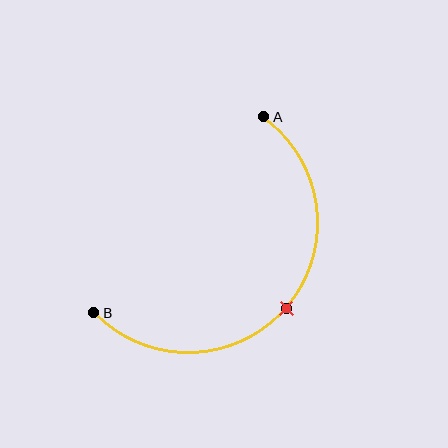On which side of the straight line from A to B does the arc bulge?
The arc bulges below and to the right of the straight line connecting A and B.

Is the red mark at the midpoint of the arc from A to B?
Yes. The red mark lies on the arc at equal arc-length from both A and B — it is the arc midpoint.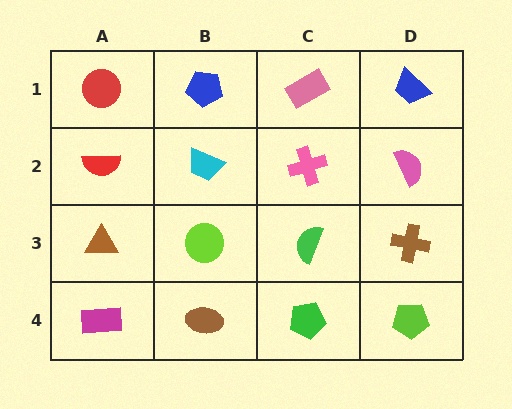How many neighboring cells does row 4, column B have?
3.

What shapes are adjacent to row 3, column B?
A cyan trapezoid (row 2, column B), a brown ellipse (row 4, column B), a brown triangle (row 3, column A), a green semicircle (row 3, column C).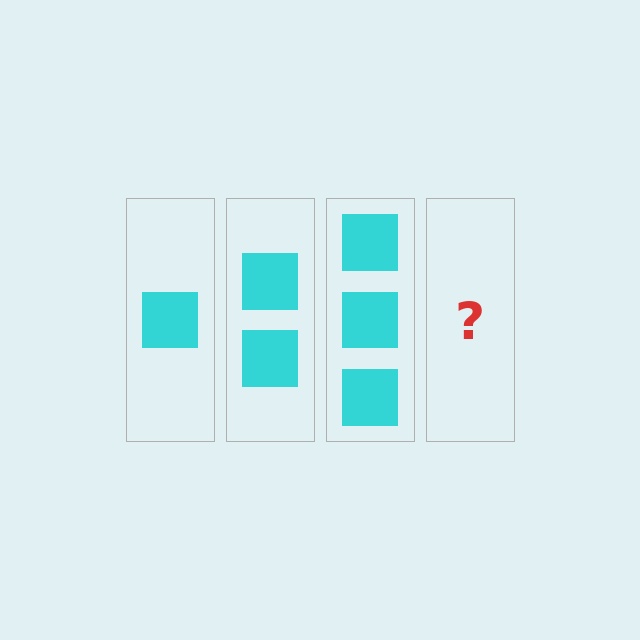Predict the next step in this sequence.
The next step is 4 squares.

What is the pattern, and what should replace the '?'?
The pattern is that each step adds one more square. The '?' should be 4 squares.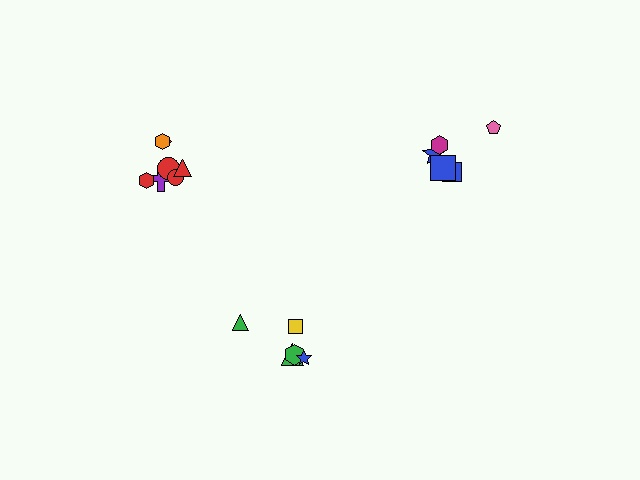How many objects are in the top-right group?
There are 5 objects.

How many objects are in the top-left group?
There are 7 objects.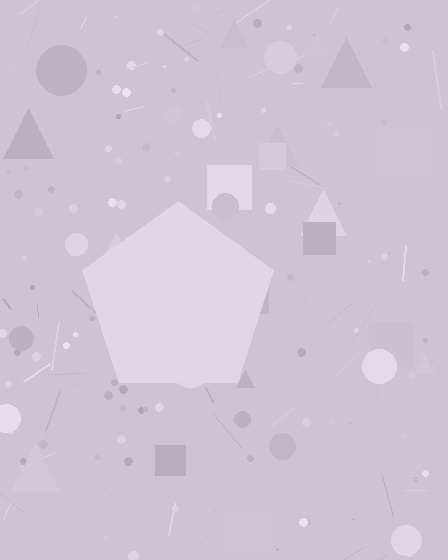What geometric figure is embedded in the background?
A pentagon is embedded in the background.